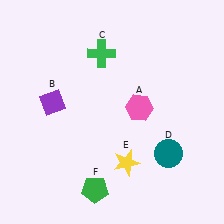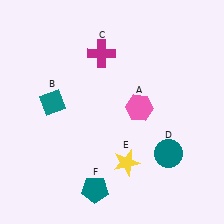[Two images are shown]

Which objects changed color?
B changed from purple to teal. C changed from green to magenta. F changed from green to teal.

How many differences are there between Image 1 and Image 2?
There are 3 differences between the two images.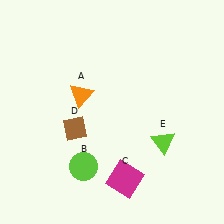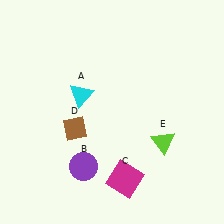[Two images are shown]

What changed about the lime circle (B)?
In Image 1, B is lime. In Image 2, it changed to purple.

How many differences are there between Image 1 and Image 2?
There are 2 differences between the two images.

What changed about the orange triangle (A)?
In Image 1, A is orange. In Image 2, it changed to cyan.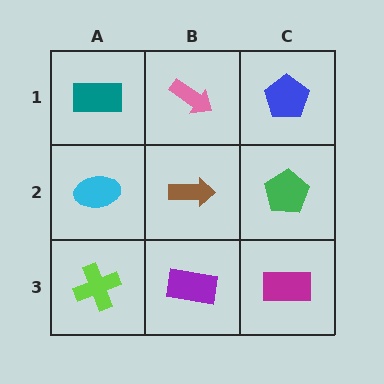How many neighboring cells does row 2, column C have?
3.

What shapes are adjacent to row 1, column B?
A brown arrow (row 2, column B), a teal rectangle (row 1, column A), a blue pentagon (row 1, column C).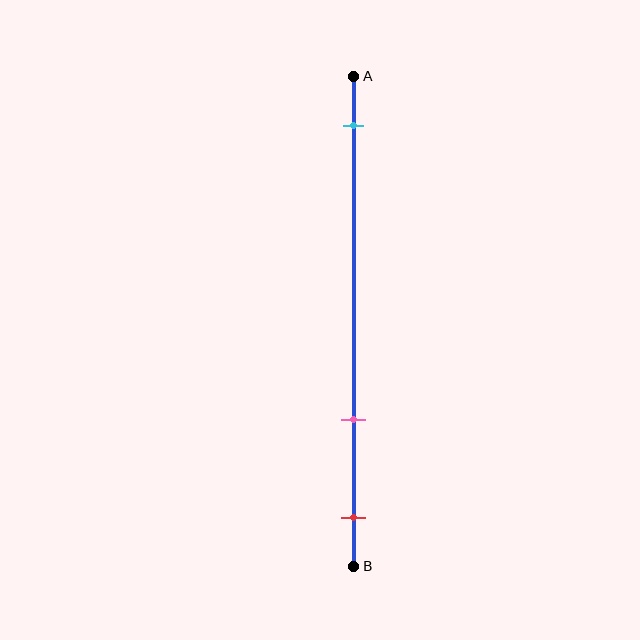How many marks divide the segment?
There are 3 marks dividing the segment.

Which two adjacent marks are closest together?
The pink and red marks are the closest adjacent pair.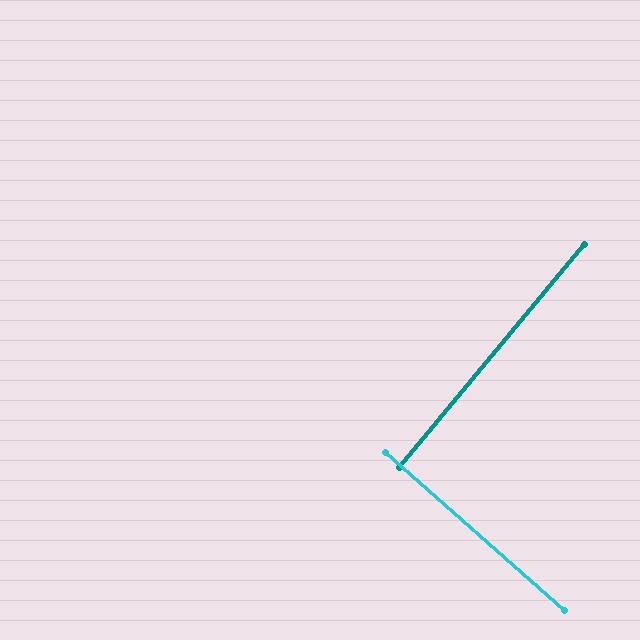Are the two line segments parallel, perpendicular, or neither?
Perpendicular — they meet at approximately 88°.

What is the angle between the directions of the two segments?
Approximately 88 degrees.